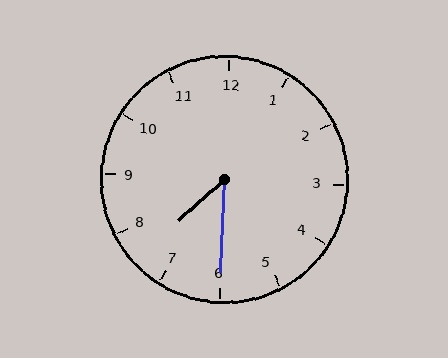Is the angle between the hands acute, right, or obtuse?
It is acute.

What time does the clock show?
7:30.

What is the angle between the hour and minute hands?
Approximately 45 degrees.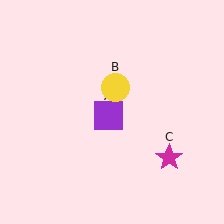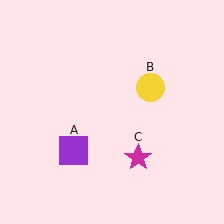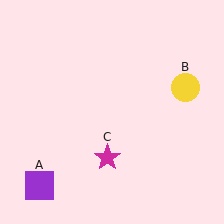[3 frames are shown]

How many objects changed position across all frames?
3 objects changed position: purple square (object A), yellow circle (object B), magenta star (object C).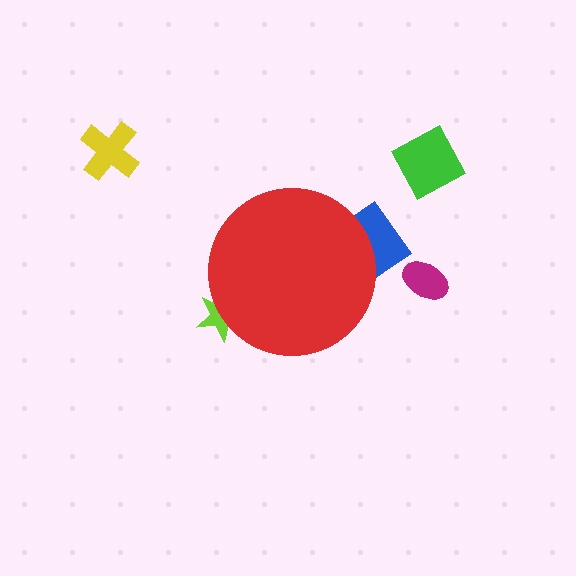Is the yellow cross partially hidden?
No, the yellow cross is fully visible.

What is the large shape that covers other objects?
A red circle.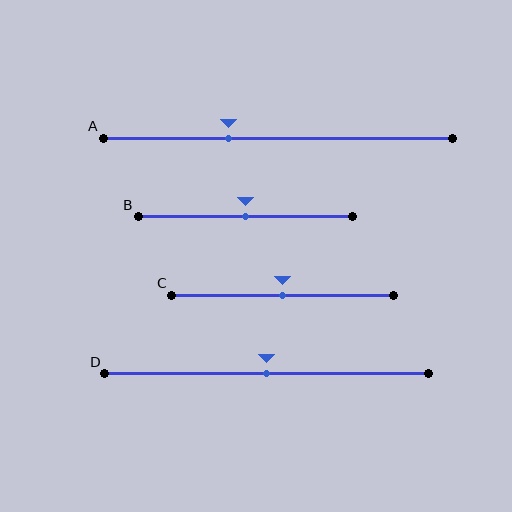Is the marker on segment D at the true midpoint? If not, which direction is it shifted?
Yes, the marker on segment D is at the true midpoint.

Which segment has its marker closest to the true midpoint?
Segment B has its marker closest to the true midpoint.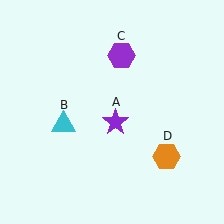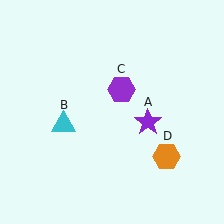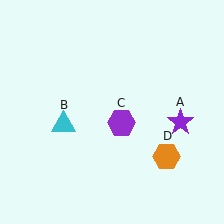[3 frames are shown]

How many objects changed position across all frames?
2 objects changed position: purple star (object A), purple hexagon (object C).